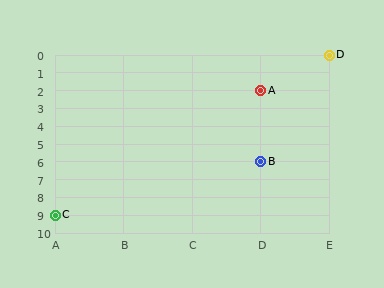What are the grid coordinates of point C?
Point C is at grid coordinates (A, 9).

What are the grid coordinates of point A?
Point A is at grid coordinates (D, 2).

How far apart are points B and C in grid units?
Points B and C are 3 columns and 3 rows apart (about 4.2 grid units diagonally).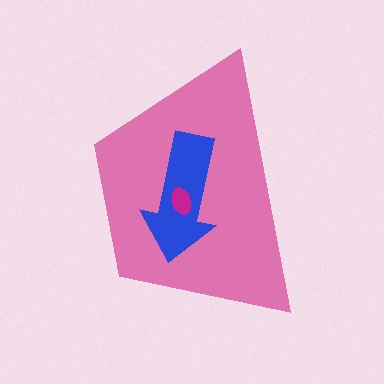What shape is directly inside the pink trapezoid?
The blue arrow.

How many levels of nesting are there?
3.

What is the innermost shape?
The magenta ellipse.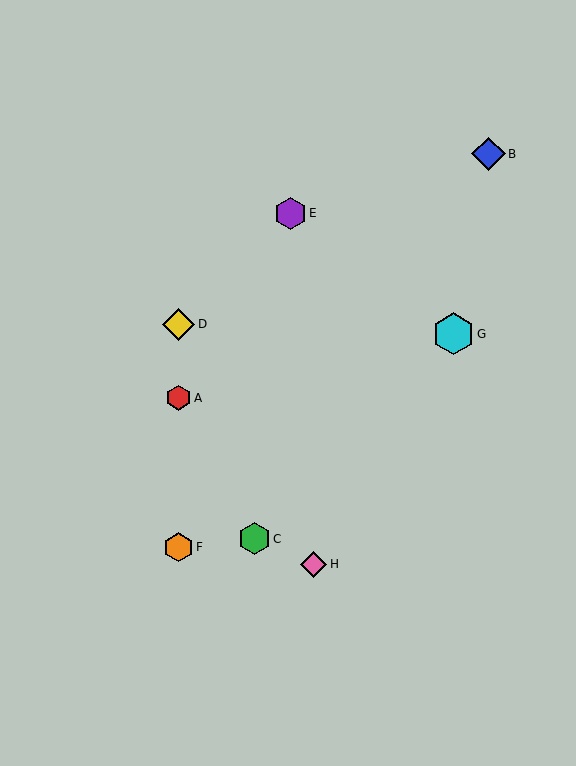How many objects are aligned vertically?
3 objects (A, D, F) are aligned vertically.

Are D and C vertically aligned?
No, D is at x≈179 and C is at x≈254.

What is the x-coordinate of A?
Object A is at x≈179.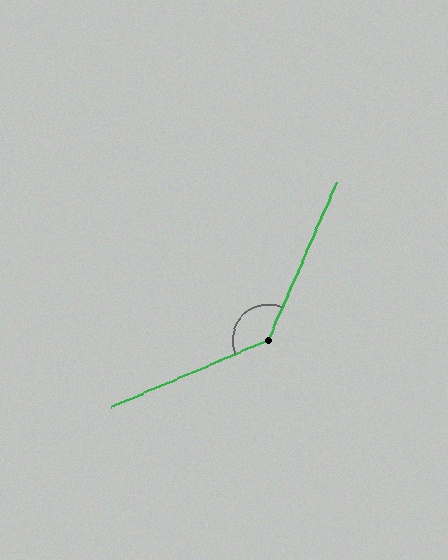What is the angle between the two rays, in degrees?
Approximately 137 degrees.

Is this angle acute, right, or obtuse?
It is obtuse.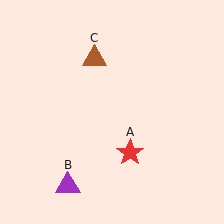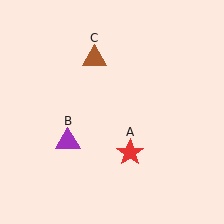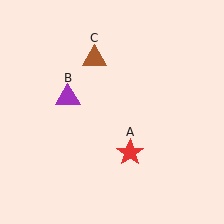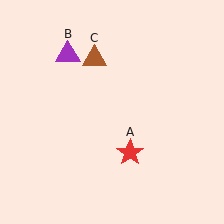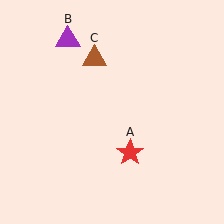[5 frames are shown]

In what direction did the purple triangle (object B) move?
The purple triangle (object B) moved up.